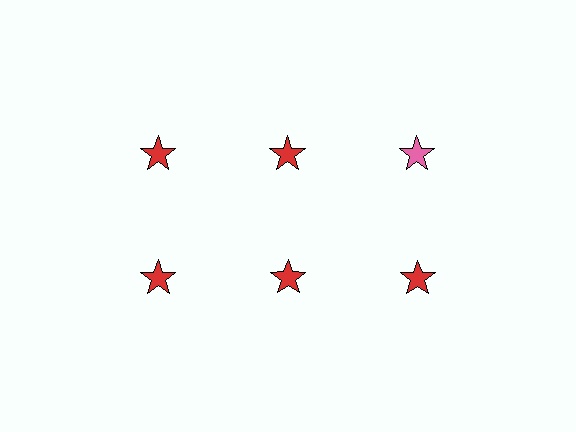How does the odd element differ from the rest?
It has a different color: pink instead of red.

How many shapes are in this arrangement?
There are 6 shapes arranged in a grid pattern.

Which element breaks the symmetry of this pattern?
The pink star in the top row, center column breaks the symmetry. All other shapes are red stars.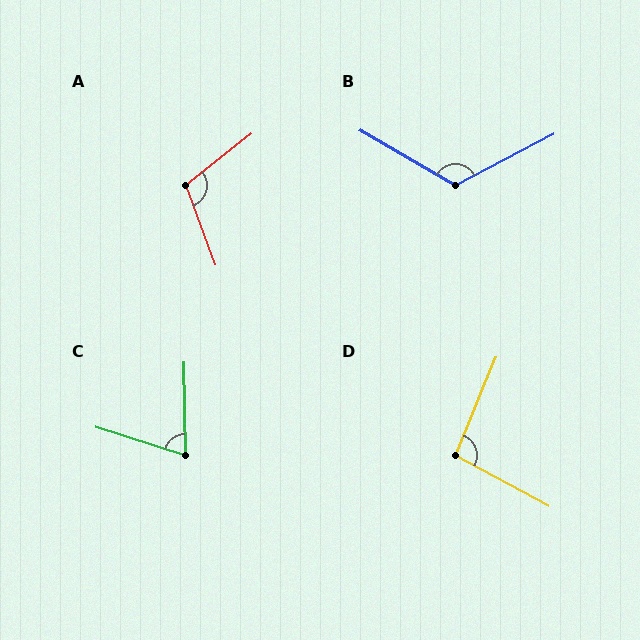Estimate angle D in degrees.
Approximately 96 degrees.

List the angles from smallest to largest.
C (71°), D (96°), A (108°), B (122°).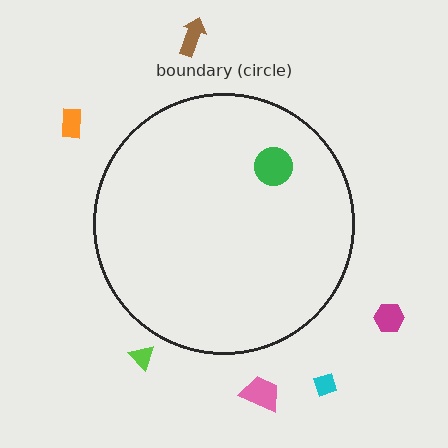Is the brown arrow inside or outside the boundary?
Outside.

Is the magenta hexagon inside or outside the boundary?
Outside.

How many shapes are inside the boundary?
1 inside, 6 outside.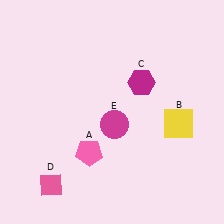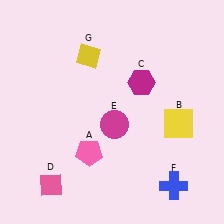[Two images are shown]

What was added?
A blue cross (F), a yellow diamond (G) were added in Image 2.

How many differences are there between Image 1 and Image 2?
There are 2 differences between the two images.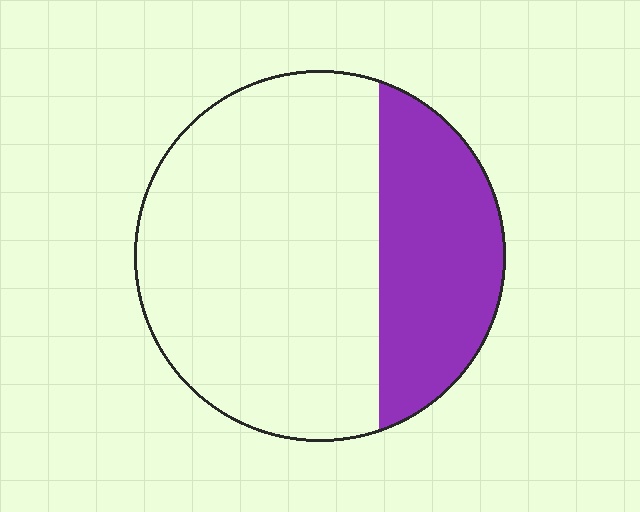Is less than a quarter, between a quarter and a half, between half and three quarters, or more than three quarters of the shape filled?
Between a quarter and a half.